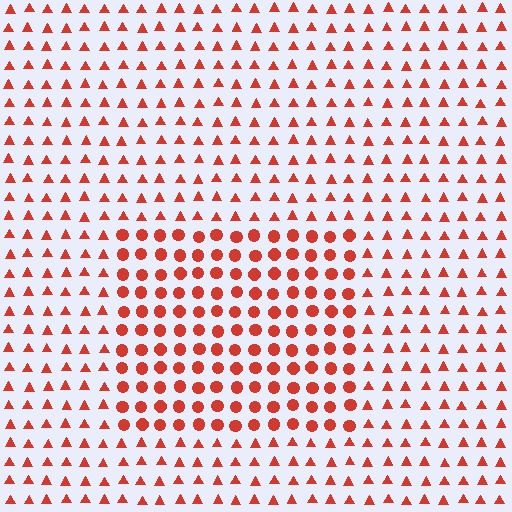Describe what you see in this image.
The image is filled with small red elements arranged in a uniform grid. A rectangle-shaped region contains circles, while the surrounding area contains triangles. The boundary is defined purely by the change in element shape.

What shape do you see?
I see a rectangle.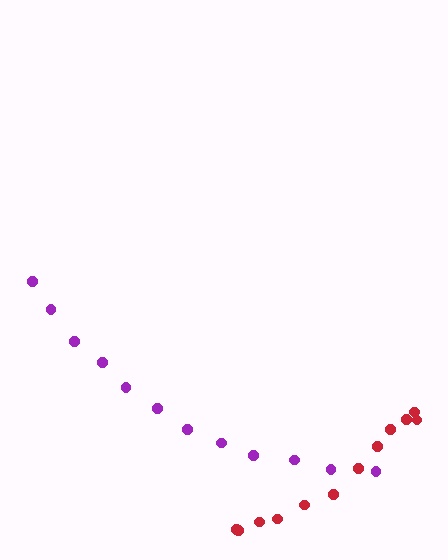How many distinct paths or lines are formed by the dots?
There are 2 distinct paths.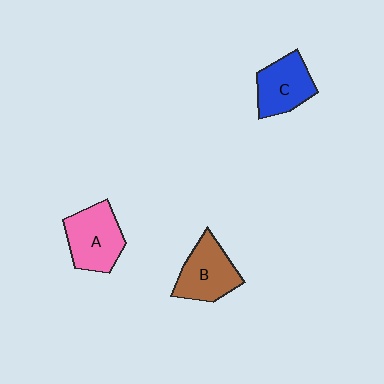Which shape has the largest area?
Shape A (pink).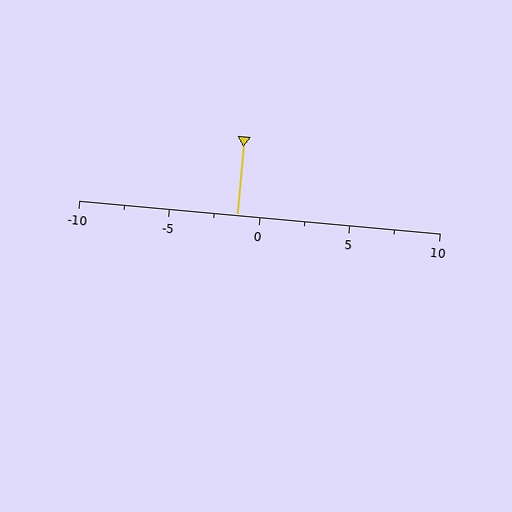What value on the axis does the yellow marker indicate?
The marker indicates approximately -1.2.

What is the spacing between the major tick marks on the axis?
The major ticks are spaced 5 apart.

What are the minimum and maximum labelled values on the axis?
The axis runs from -10 to 10.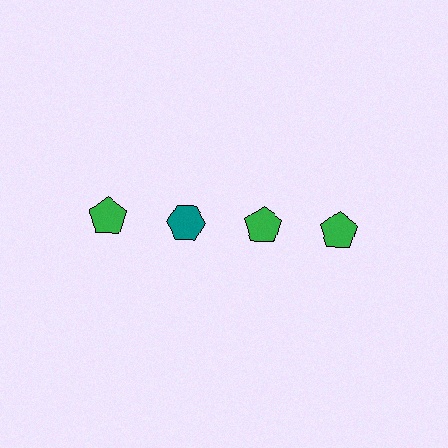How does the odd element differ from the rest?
It differs in both color (teal instead of green) and shape (hexagon instead of pentagon).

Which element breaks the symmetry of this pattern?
The teal hexagon in the top row, second from left column breaks the symmetry. All other shapes are green pentagons.